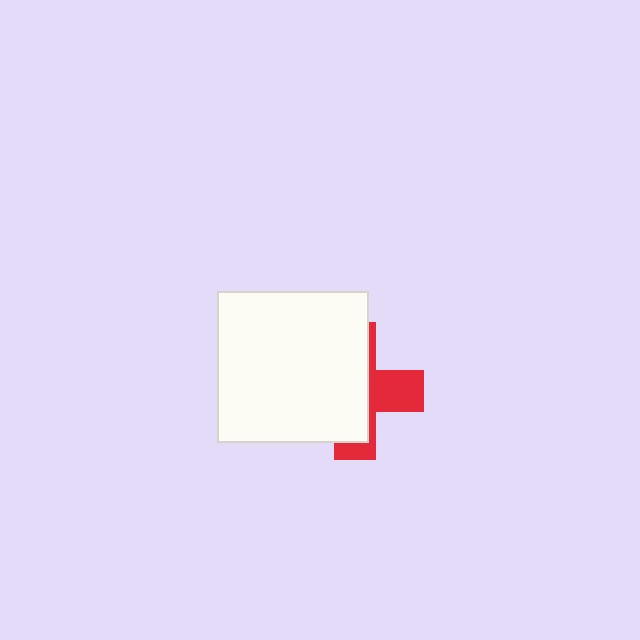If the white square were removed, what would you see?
You would see the complete red cross.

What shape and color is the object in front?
The object in front is a white square.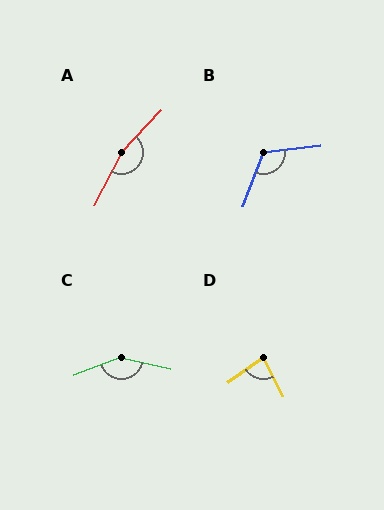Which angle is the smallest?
D, at approximately 83 degrees.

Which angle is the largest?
A, at approximately 164 degrees.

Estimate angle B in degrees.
Approximately 118 degrees.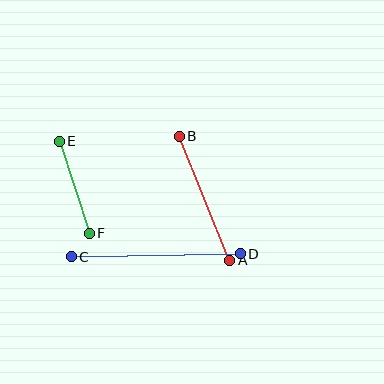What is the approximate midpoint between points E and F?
The midpoint is at approximately (74, 187) pixels.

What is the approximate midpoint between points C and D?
The midpoint is at approximately (156, 255) pixels.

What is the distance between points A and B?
The distance is approximately 134 pixels.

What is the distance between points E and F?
The distance is approximately 97 pixels.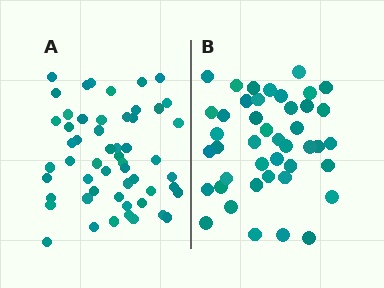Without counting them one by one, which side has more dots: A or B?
Region A (the left region) has more dots.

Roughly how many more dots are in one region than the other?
Region A has roughly 12 or so more dots than region B.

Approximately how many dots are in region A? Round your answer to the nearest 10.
About 50 dots. (The exact count is 54, which rounds to 50.)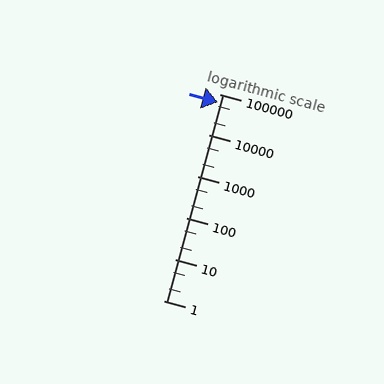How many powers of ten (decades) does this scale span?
The scale spans 5 decades, from 1 to 100000.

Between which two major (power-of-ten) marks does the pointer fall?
The pointer is between 10000 and 100000.